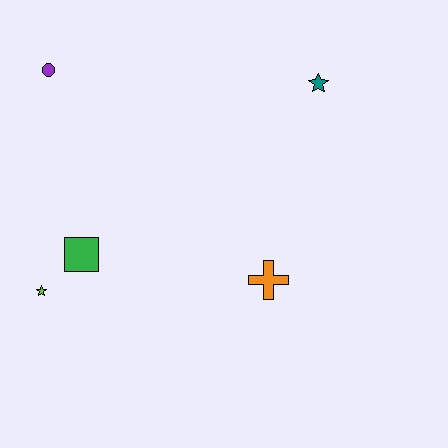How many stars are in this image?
There are 2 stars.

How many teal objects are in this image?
There is 1 teal object.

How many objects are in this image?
There are 5 objects.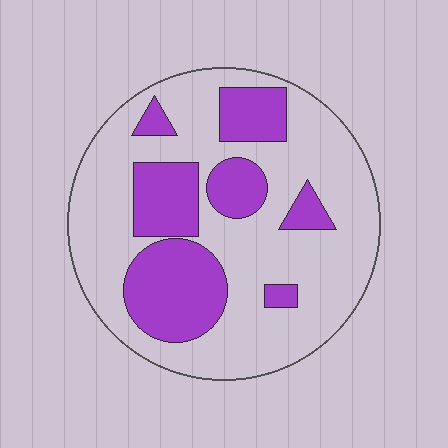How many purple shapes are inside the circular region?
7.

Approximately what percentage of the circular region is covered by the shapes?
Approximately 30%.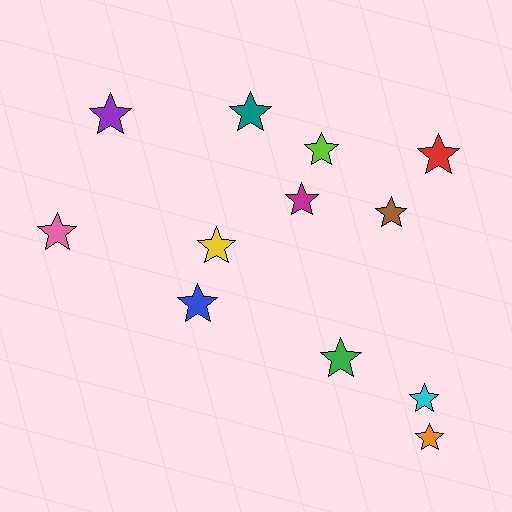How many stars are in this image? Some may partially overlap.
There are 12 stars.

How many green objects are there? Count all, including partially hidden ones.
There is 1 green object.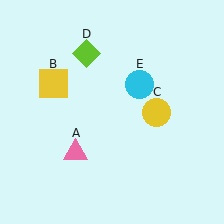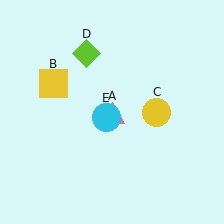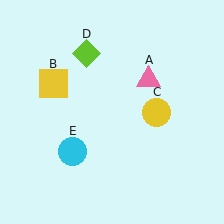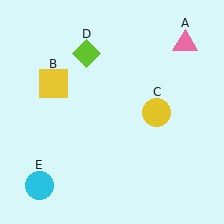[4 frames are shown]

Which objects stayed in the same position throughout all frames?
Yellow square (object B) and yellow circle (object C) and lime diamond (object D) remained stationary.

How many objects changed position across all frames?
2 objects changed position: pink triangle (object A), cyan circle (object E).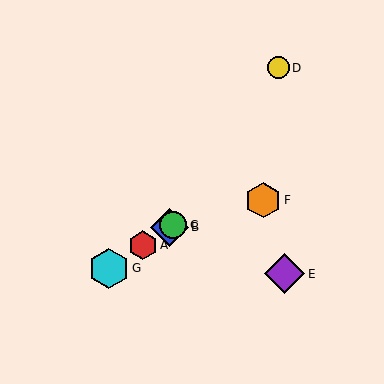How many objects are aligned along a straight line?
4 objects (A, B, C, G) are aligned along a straight line.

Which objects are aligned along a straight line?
Objects A, B, C, G are aligned along a straight line.